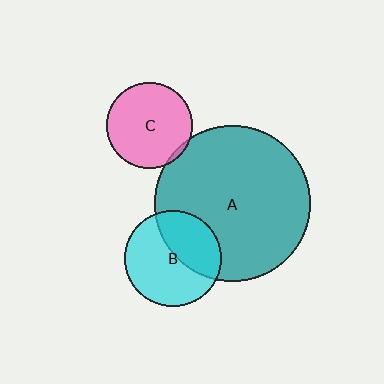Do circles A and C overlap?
Yes.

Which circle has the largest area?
Circle A (teal).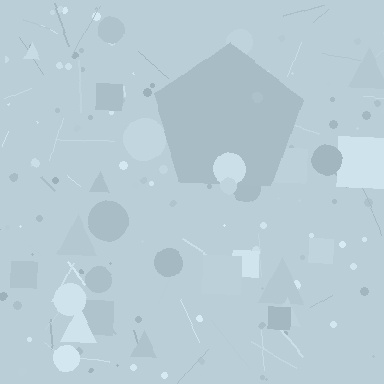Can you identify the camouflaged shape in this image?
The camouflaged shape is a pentagon.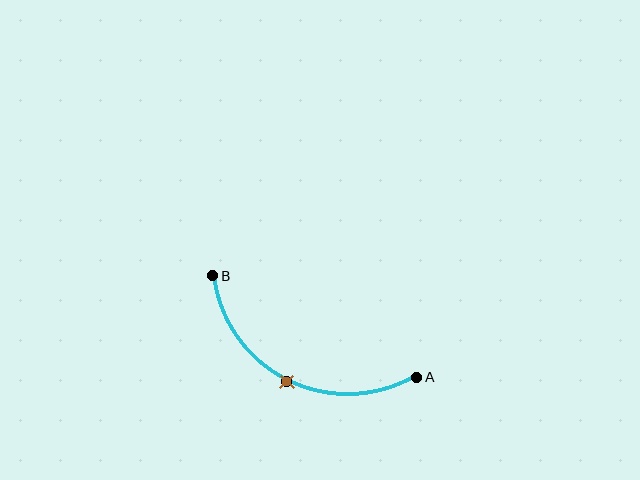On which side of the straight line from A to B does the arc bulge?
The arc bulges below the straight line connecting A and B.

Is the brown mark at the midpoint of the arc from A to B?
Yes. The brown mark lies on the arc at equal arc-length from both A and B — it is the arc midpoint.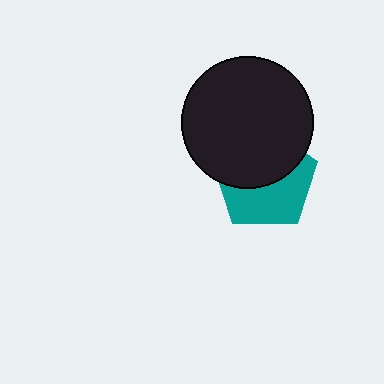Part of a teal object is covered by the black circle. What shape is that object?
It is a pentagon.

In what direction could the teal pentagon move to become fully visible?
The teal pentagon could move down. That would shift it out from behind the black circle entirely.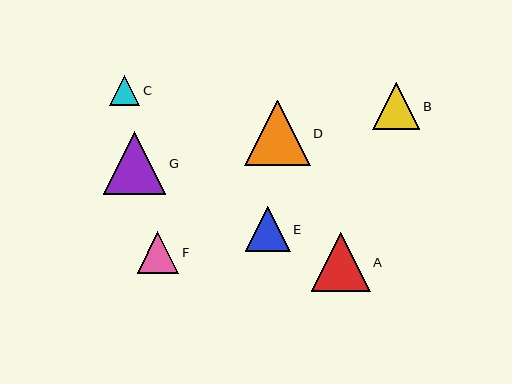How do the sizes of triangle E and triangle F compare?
Triangle E and triangle F are approximately the same size.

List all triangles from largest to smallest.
From largest to smallest: D, G, A, B, E, F, C.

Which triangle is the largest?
Triangle D is the largest with a size of approximately 65 pixels.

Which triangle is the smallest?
Triangle C is the smallest with a size of approximately 30 pixels.